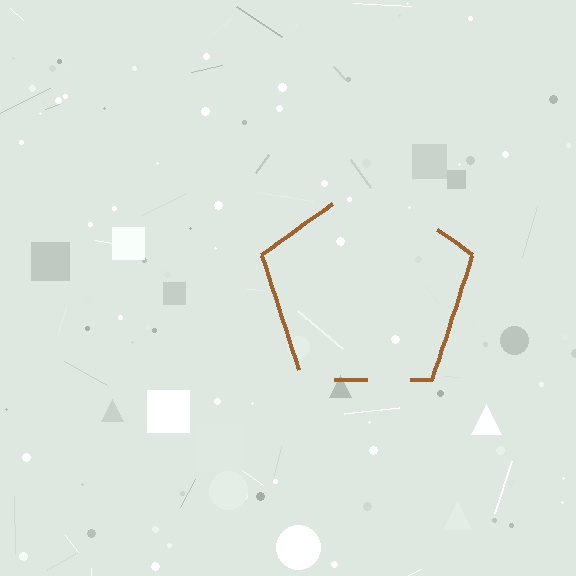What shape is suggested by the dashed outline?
The dashed outline suggests a pentagon.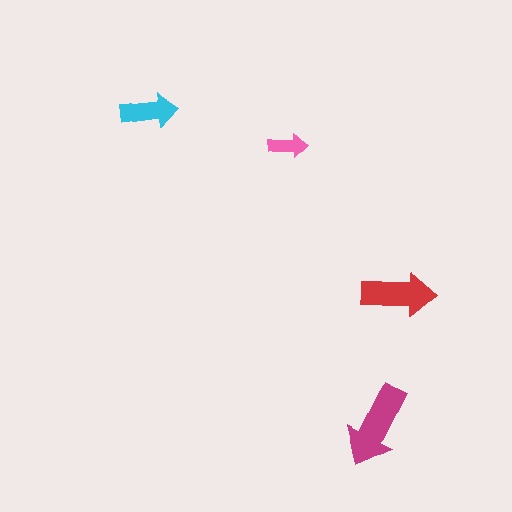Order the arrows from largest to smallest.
the magenta one, the red one, the cyan one, the pink one.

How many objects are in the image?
There are 4 objects in the image.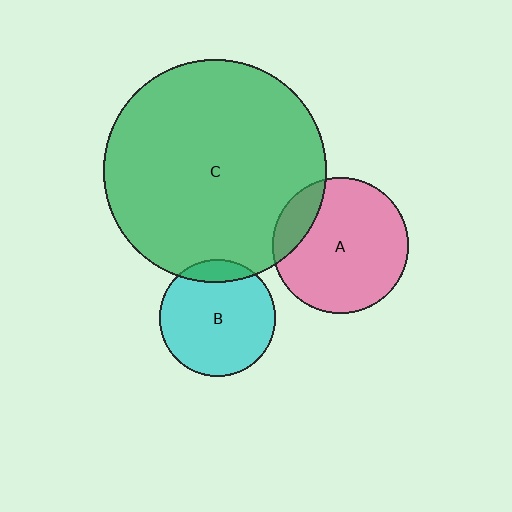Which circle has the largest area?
Circle C (green).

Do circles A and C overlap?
Yes.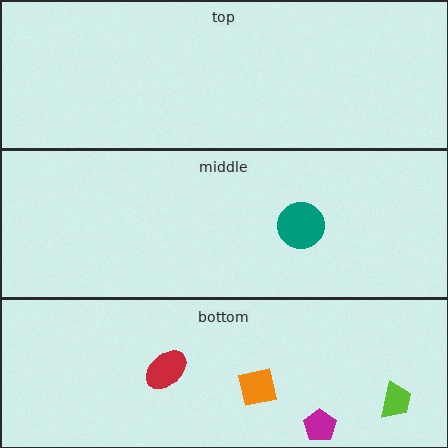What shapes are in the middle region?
The teal circle.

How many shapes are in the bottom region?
4.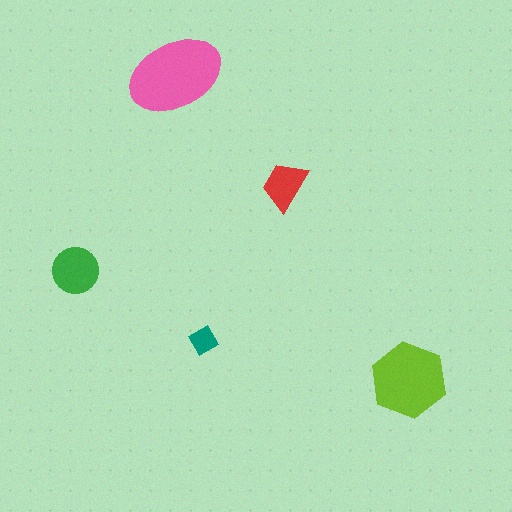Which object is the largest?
The pink ellipse.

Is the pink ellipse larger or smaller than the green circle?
Larger.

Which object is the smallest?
The teal diamond.